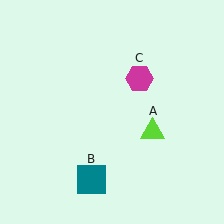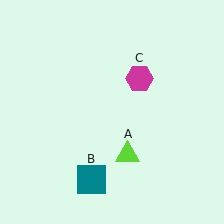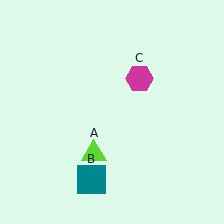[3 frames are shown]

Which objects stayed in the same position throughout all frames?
Teal square (object B) and magenta hexagon (object C) remained stationary.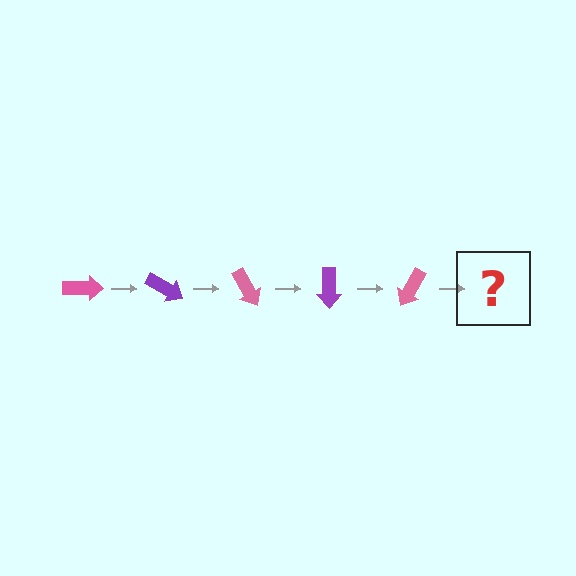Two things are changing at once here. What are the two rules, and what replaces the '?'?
The two rules are that it rotates 30 degrees each step and the color cycles through pink and purple. The '?' should be a purple arrow, rotated 150 degrees from the start.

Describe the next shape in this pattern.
It should be a purple arrow, rotated 150 degrees from the start.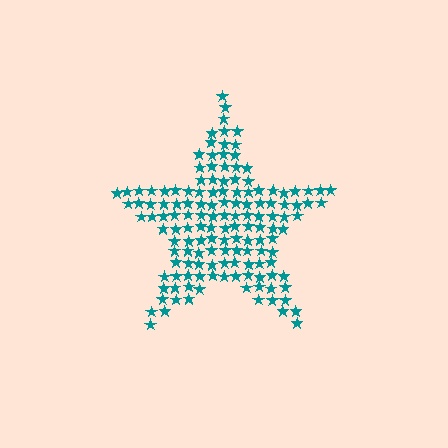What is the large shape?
The large shape is a star.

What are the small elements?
The small elements are stars.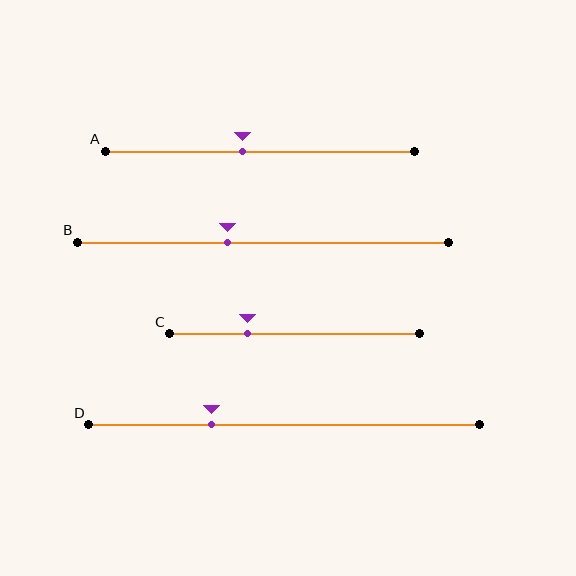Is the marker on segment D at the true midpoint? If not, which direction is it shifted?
No, the marker on segment D is shifted to the left by about 19% of the segment length.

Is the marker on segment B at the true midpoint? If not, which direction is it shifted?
No, the marker on segment B is shifted to the left by about 10% of the segment length.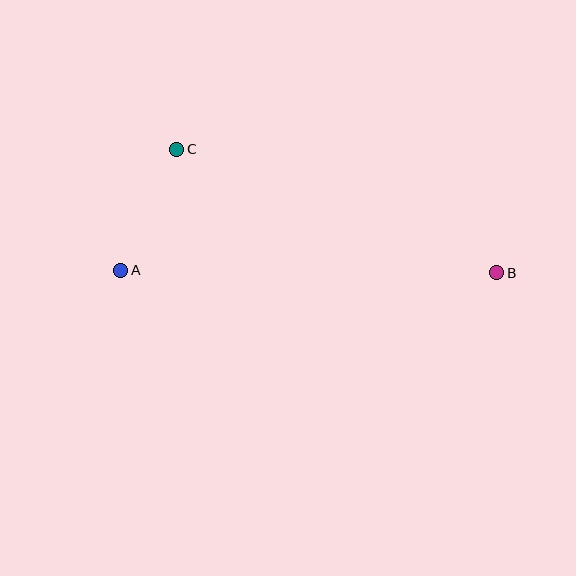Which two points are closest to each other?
Points A and C are closest to each other.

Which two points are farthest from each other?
Points A and B are farthest from each other.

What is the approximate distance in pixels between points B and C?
The distance between B and C is approximately 343 pixels.